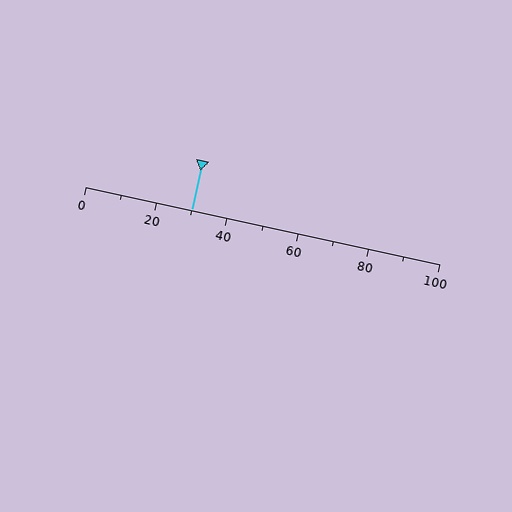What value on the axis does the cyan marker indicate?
The marker indicates approximately 30.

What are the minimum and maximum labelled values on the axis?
The axis runs from 0 to 100.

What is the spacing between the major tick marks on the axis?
The major ticks are spaced 20 apart.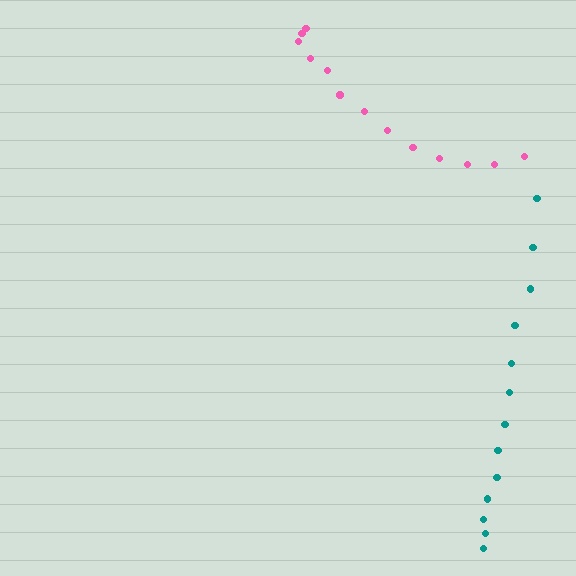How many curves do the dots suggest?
There are 2 distinct paths.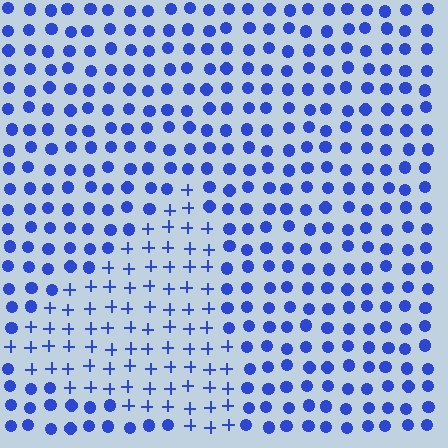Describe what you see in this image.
The image is filled with small blue elements arranged in a uniform grid. A triangle-shaped region contains plus signs, while the surrounding area contains circles. The boundary is defined purely by the change in element shape.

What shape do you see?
I see a triangle.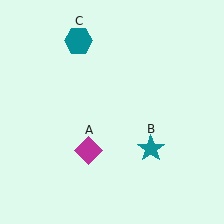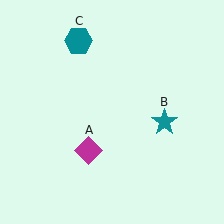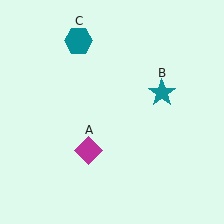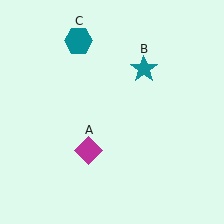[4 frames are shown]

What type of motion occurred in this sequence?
The teal star (object B) rotated counterclockwise around the center of the scene.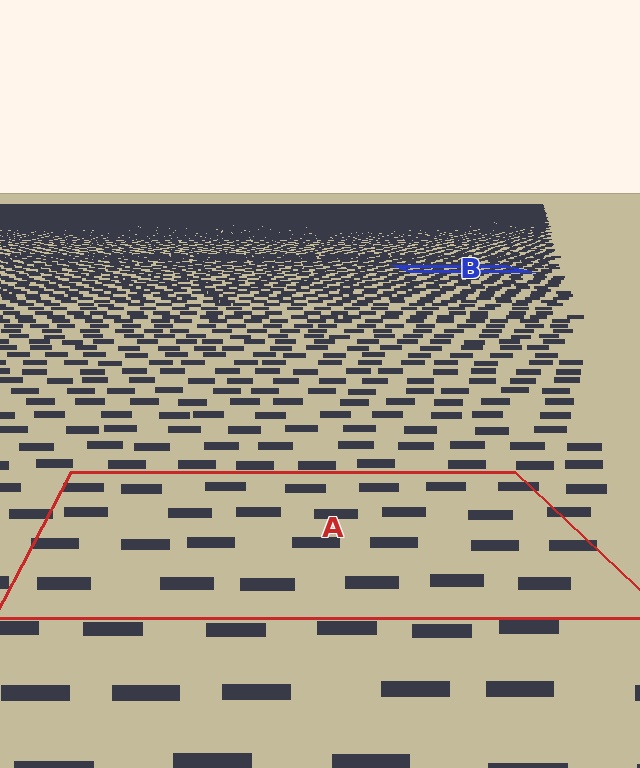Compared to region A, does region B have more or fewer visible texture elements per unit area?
Region B has more texture elements per unit area — they are packed more densely because it is farther away.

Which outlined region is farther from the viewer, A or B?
Region B is farther from the viewer — the texture elements inside it appear smaller and more densely packed.